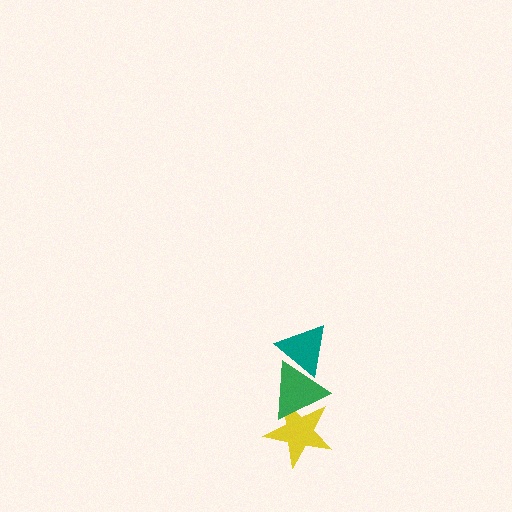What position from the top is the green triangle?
The green triangle is 2nd from the top.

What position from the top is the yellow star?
The yellow star is 3rd from the top.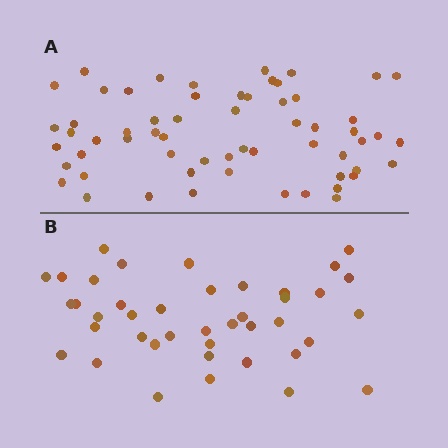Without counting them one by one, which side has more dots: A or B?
Region A (the top region) has more dots.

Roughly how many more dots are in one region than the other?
Region A has approximately 20 more dots than region B.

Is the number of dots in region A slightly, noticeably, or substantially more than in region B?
Region A has substantially more. The ratio is roughly 1.5 to 1.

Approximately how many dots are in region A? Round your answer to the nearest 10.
About 60 dots.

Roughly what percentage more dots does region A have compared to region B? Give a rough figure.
About 45% more.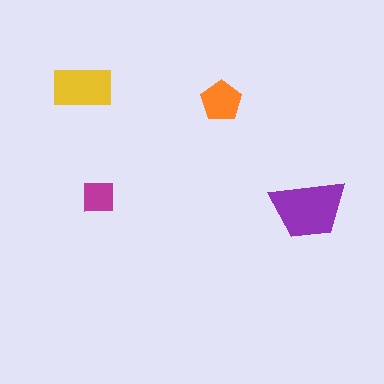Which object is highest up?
The yellow rectangle is topmost.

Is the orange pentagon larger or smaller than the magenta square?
Larger.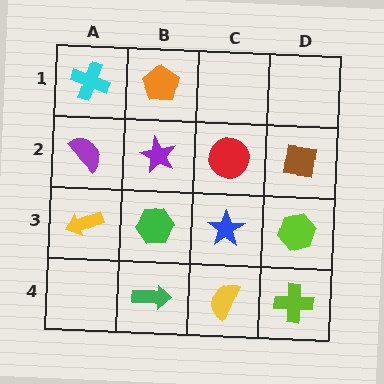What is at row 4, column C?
A yellow semicircle.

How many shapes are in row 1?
2 shapes.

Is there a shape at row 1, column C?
No, that cell is empty.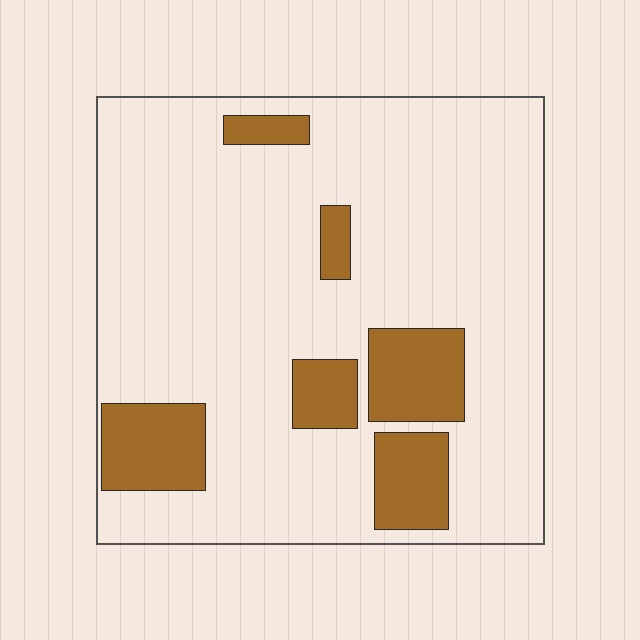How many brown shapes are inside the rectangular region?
6.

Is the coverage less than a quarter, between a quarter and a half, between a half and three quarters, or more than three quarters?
Less than a quarter.